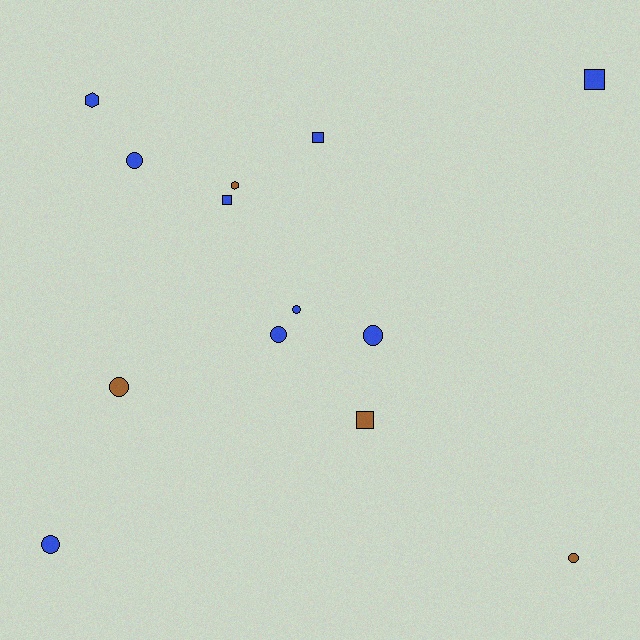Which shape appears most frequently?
Circle, with 7 objects.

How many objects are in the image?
There are 13 objects.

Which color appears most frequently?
Blue, with 9 objects.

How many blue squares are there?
There are 3 blue squares.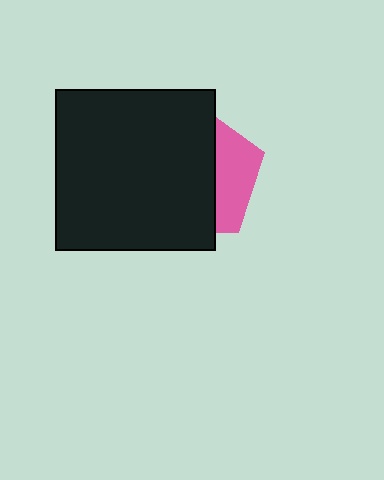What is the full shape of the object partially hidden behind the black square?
The partially hidden object is a pink pentagon.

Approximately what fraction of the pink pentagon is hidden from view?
Roughly 70% of the pink pentagon is hidden behind the black square.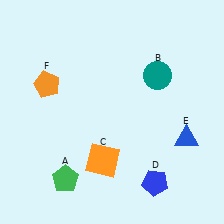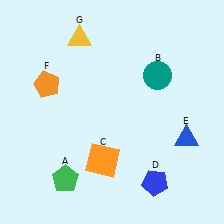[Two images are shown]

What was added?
A yellow triangle (G) was added in Image 2.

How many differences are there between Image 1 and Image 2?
There is 1 difference between the two images.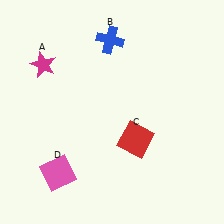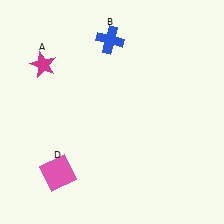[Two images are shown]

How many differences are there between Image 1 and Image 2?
There is 1 difference between the two images.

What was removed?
The red square (C) was removed in Image 2.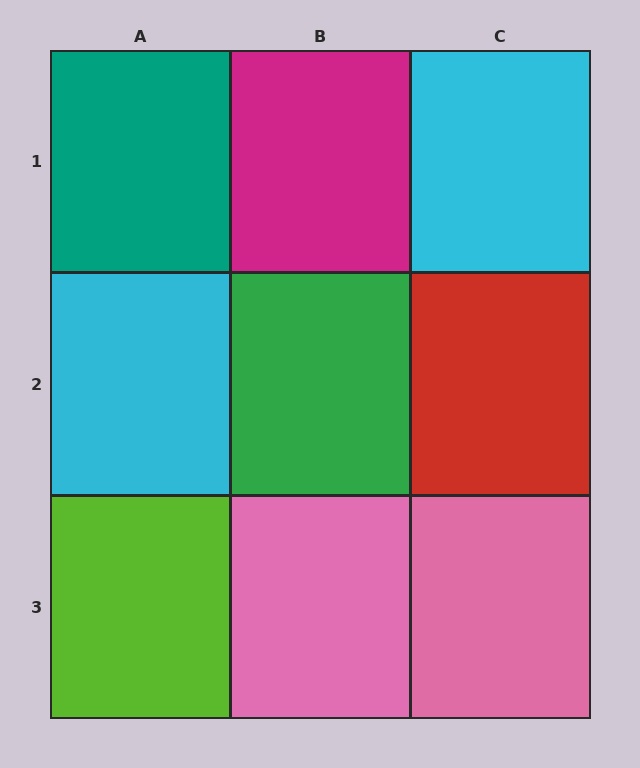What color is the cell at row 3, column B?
Pink.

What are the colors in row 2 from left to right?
Cyan, green, red.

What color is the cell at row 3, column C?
Pink.